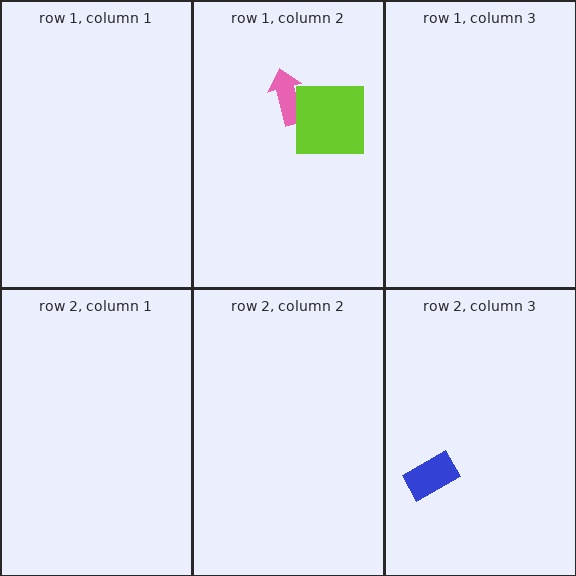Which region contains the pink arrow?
The row 1, column 2 region.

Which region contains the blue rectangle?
The row 2, column 3 region.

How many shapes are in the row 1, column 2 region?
2.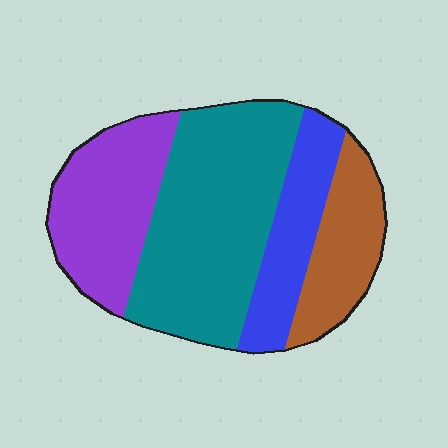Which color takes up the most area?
Teal, at roughly 40%.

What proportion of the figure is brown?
Brown takes up between a sixth and a third of the figure.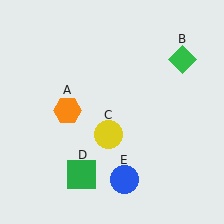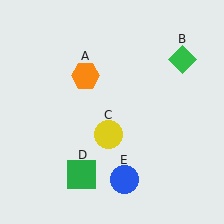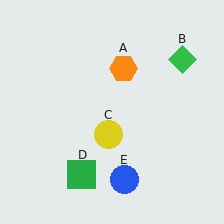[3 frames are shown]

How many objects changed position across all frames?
1 object changed position: orange hexagon (object A).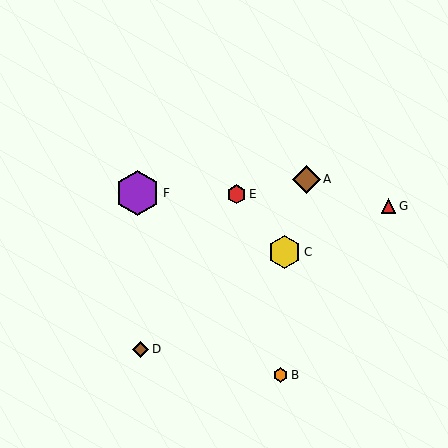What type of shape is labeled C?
Shape C is a yellow hexagon.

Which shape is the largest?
The purple hexagon (labeled F) is the largest.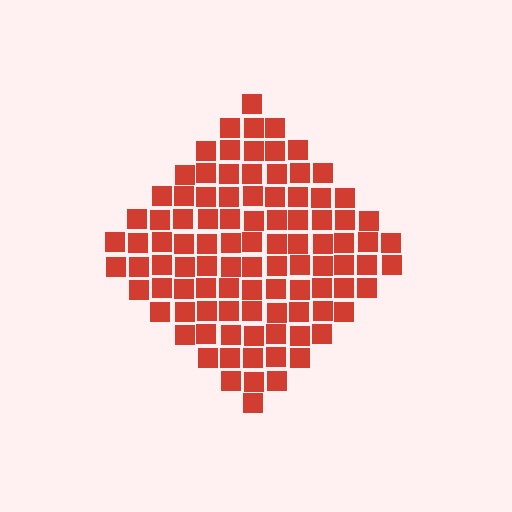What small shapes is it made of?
It is made of small squares.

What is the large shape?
The large shape is a diamond.